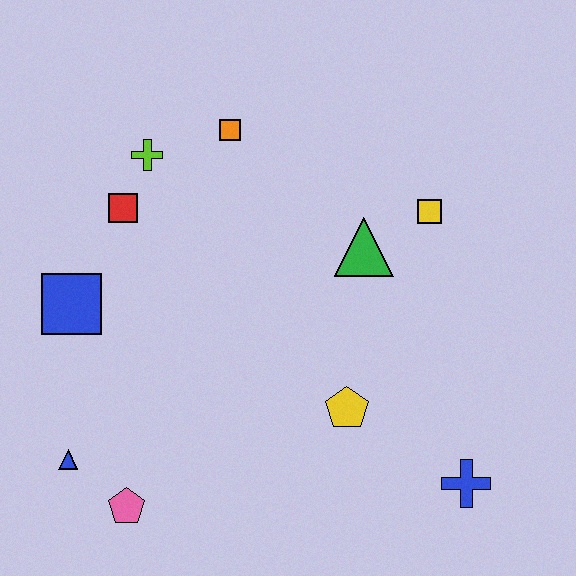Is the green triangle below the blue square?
No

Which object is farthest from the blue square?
The blue cross is farthest from the blue square.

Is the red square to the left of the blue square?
No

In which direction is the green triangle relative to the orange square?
The green triangle is to the right of the orange square.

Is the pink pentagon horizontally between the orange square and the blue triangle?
Yes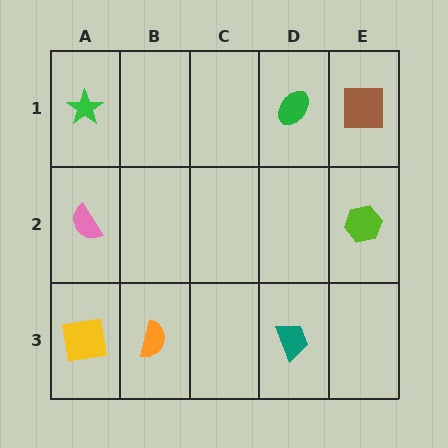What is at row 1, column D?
A green ellipse.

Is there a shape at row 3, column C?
No, that cell is empty.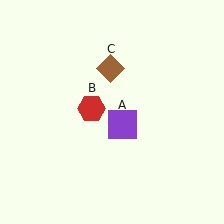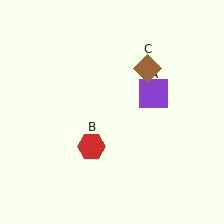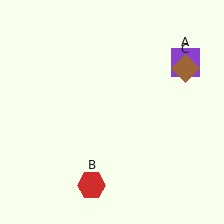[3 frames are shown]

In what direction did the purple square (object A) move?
The purple square (object A) moved up and to the right.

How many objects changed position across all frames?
3 objects changed position: purple square (object A), red hexagon (object B), brown diamond (object C).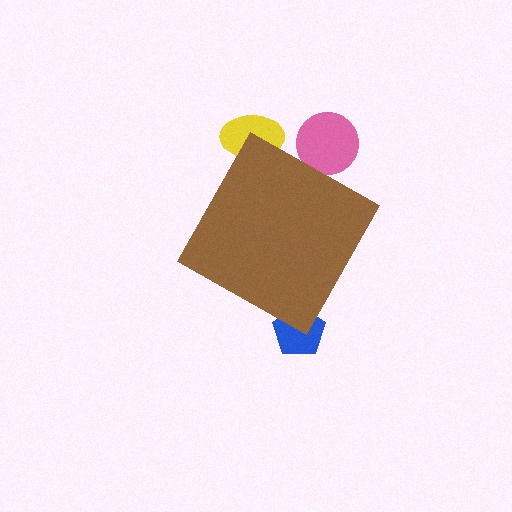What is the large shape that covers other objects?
A brown diamond.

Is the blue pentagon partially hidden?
Yes, the blue pentagon is partially hidden behind the brown diamond.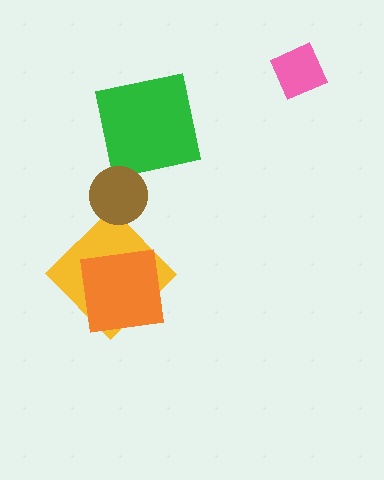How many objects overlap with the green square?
0 objects overlap with the green square.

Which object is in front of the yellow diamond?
The orange square is in front of the yellow diamond.